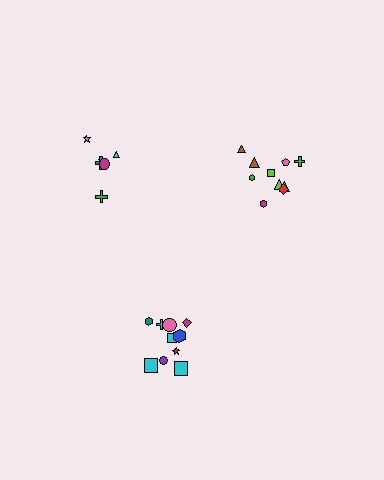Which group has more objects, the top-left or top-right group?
The top-right group.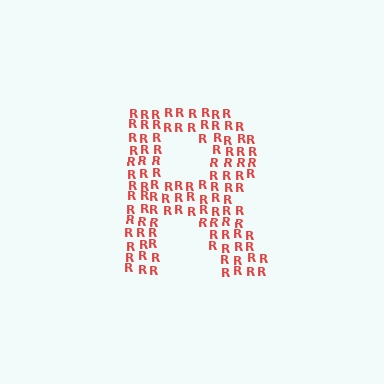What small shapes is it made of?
It is made of small letter R's.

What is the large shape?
The large shape is the letter R.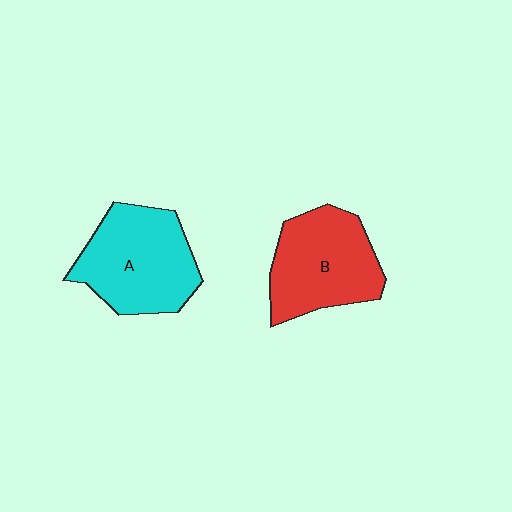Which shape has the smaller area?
Shape B (red).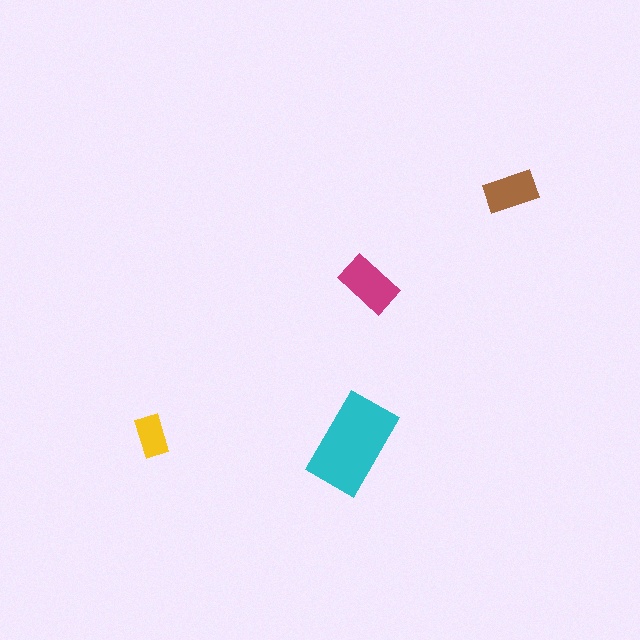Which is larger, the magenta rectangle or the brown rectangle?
The magenta one.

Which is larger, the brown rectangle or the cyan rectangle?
The cyan one.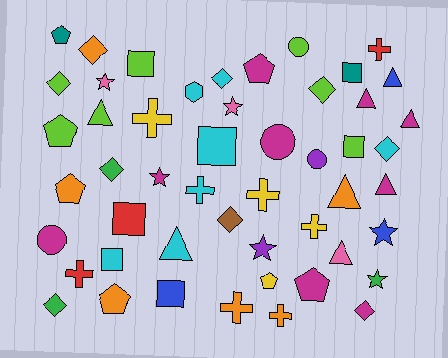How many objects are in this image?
There are 50 objects.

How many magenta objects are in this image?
There are 9 magenta objects.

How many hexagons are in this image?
There is 1 hexagon.